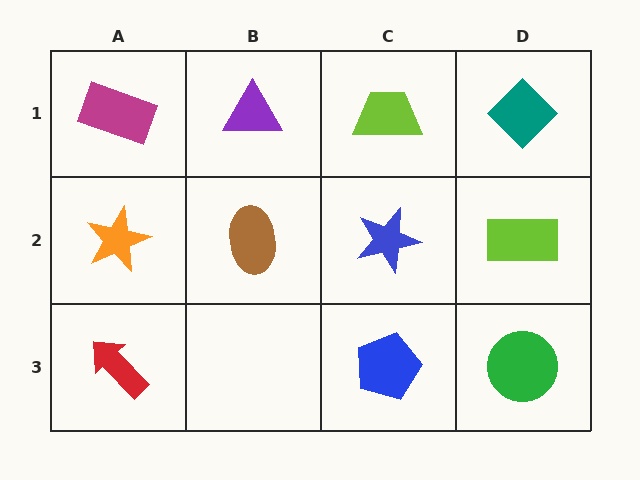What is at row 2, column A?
An orange star.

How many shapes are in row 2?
4 shapes.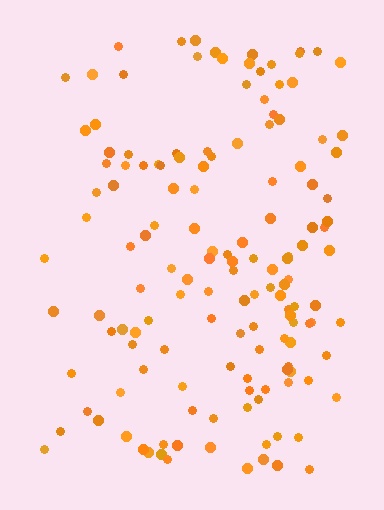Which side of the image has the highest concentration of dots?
The right.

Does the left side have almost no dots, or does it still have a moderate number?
Still a moderate number, just noticeably fewer than the right.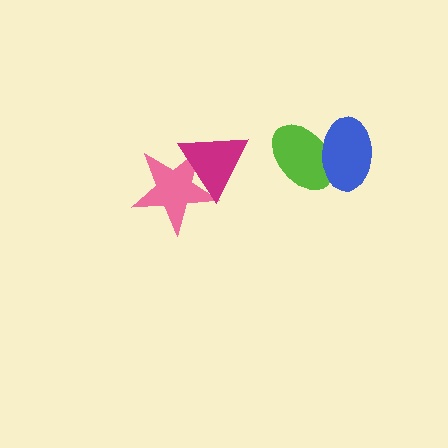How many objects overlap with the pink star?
1 object overlaps with the pink star.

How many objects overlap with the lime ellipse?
1 object overlaps with the lime ellipse.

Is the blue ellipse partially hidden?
No, no other shape covers it.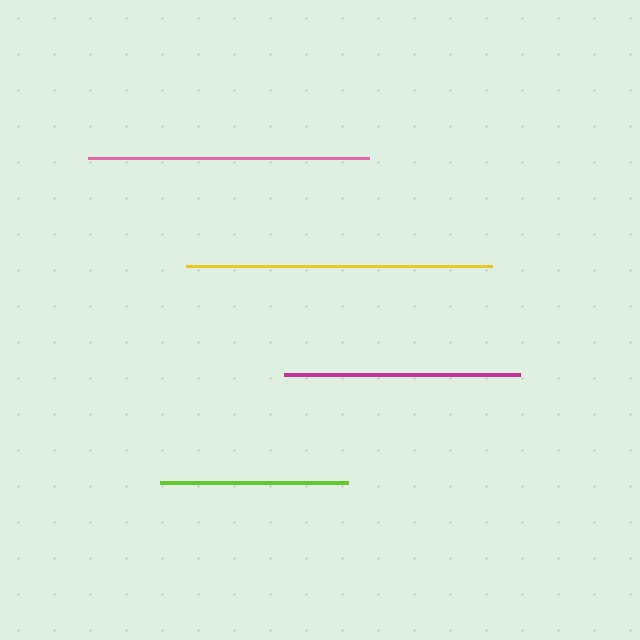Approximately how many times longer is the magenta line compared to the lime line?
The magenta line is approximately 1.3 times the length of the lime line.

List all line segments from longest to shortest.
From longest to shortest: yellow, pink, magenta, lime.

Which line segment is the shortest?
The lime line is the shortest at approximately 188 pixels.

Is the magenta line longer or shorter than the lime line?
The magenta line is longer than the lime line.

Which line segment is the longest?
The yellow line is the longest at approximately 306 pixels.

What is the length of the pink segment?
The pink segment is approximately 281 pixels long.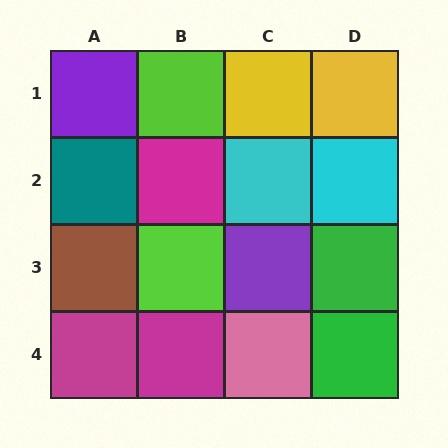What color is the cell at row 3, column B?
Lime.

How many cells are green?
2 cells are green.